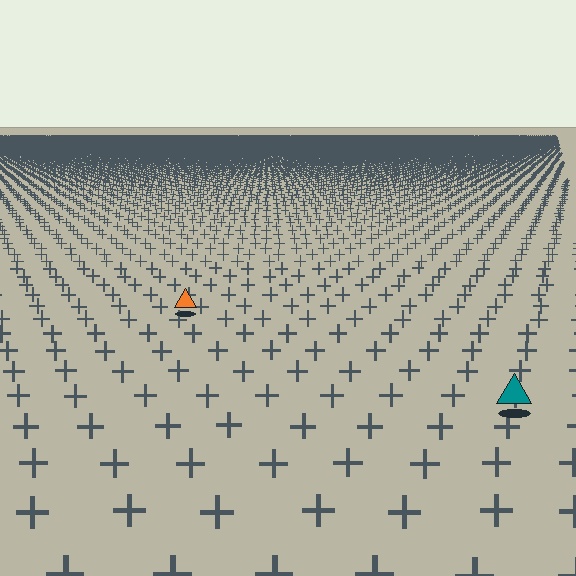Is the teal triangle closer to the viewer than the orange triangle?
Yes. The teal triangle is closer — you can tell from the texture gradient: the ground texture is coarser near it.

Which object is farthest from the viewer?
The orange triangle is farthest from the viewer. It appears smaller and the ground texture around it is denser.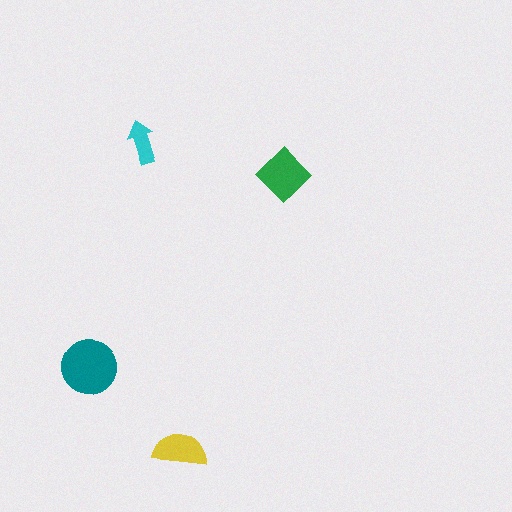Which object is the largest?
The teal circle.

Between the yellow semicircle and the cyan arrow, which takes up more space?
The yellow semicircle.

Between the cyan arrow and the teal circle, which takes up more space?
The teal circle.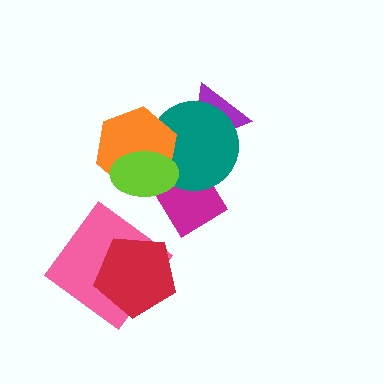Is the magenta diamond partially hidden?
Yes, it is partially covered by another shape.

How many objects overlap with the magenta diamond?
2 objects overlap with the magenta diamond.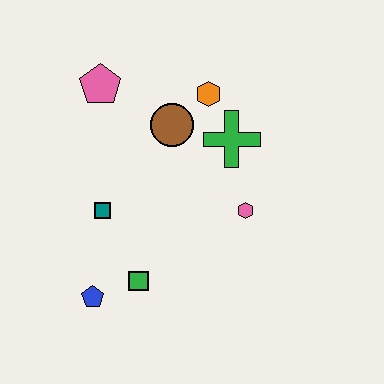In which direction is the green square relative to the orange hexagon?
The green square is below the orange hexagon.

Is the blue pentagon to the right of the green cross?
No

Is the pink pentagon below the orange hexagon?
No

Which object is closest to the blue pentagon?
The green square is closest to the blue pentagon.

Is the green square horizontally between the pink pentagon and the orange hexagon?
Yes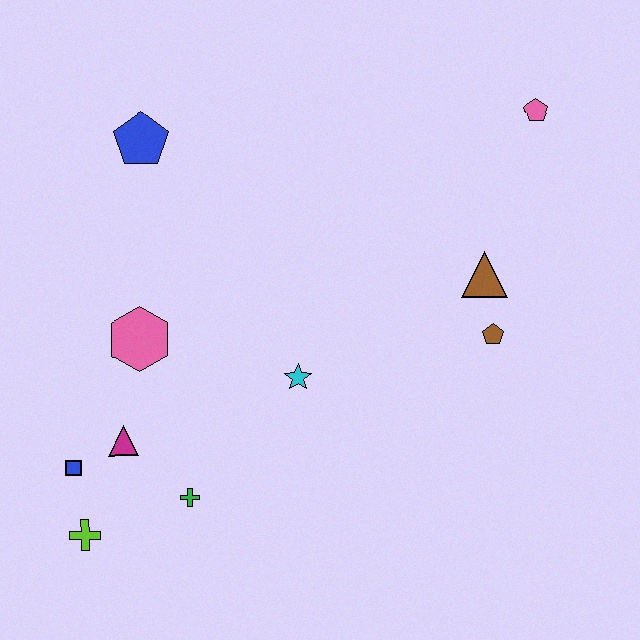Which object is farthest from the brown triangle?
The lime cross is farthest from the brown triangle.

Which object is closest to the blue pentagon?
The pink hexagon is closest to the blue pentagon.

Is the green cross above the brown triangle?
No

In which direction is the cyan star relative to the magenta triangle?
The cyan star is to the right of the magenta triangle.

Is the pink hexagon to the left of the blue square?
No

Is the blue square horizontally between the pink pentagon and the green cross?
No